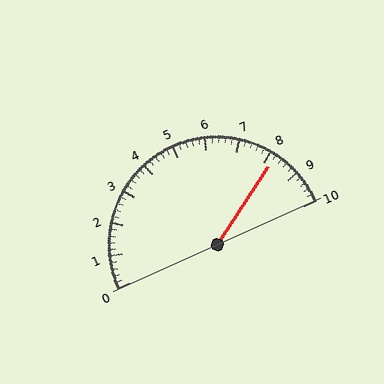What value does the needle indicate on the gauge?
The needle indicates approximately 8.2.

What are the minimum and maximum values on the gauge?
The gauge ranges from 0 to 10.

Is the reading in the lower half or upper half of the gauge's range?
The reading is in the upper half of the range (0 to 10).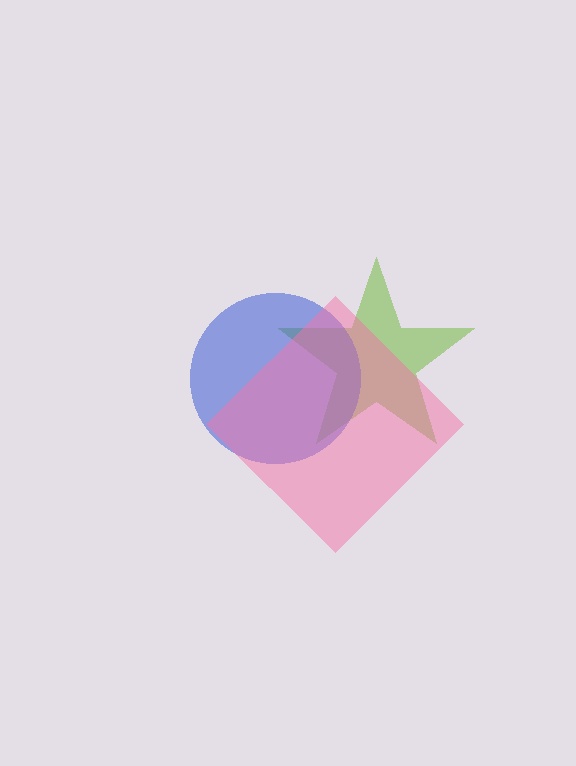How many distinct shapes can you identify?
There are 3 distinct shapes: a lime star, a blue circle, a pink diamond.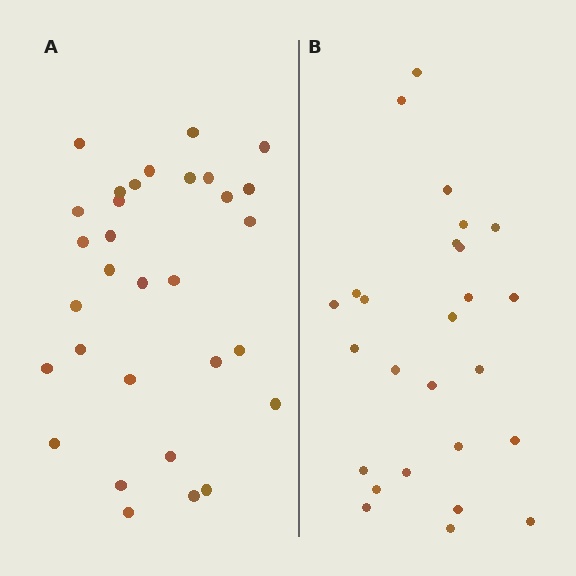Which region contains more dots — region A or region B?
Region A (the left region) has more dots.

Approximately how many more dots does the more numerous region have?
Region A has about 5 more dots than region B.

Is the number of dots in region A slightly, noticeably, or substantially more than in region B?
Region A has only slightly more — the two regions are fairly close. The ratio is roughly 1.2 to 1.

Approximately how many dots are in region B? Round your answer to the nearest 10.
About 30 dots. (The exact count is 26, which rounds to 30.)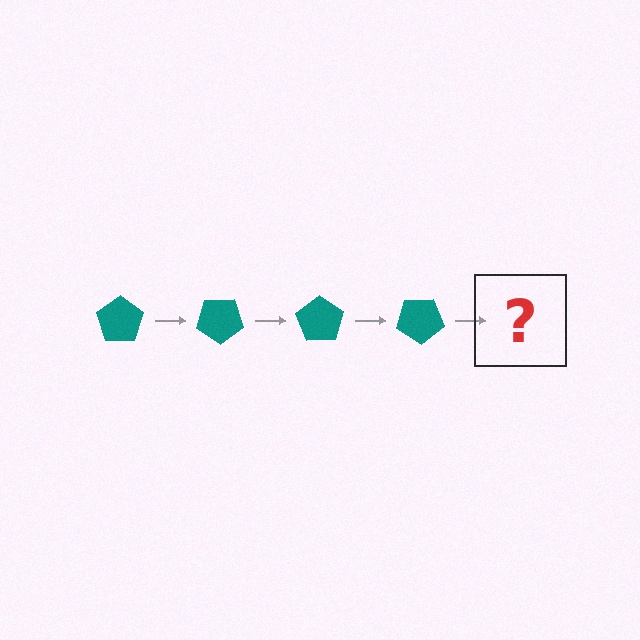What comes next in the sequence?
The next element should be a teal pentagon rotated 140 degrees.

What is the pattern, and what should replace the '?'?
The pattern is that the pentagon rotates 35 degrees each step. The '?' should be a teal pentagon rotated 140 degrees.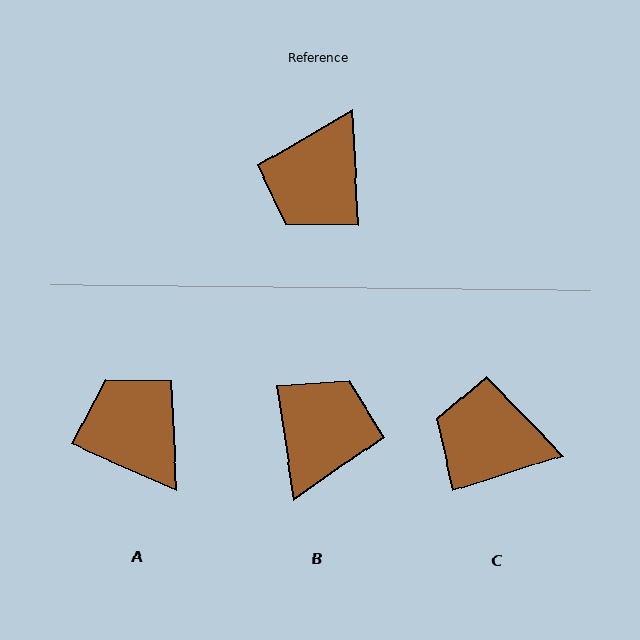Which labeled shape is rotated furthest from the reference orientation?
B, about 175 degrees away.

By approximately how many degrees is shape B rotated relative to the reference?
Approximately 175 degrees clockwise.